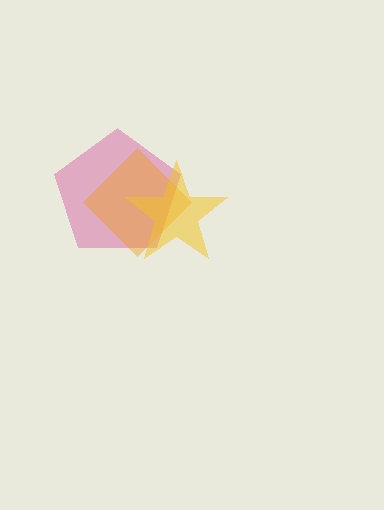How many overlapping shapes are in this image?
There are 3 overlapping shapes in the image.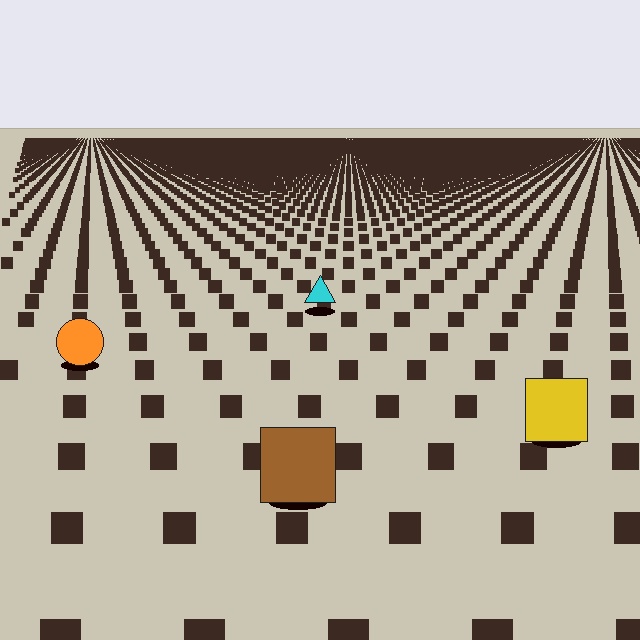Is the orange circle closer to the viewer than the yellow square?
No. The yellow square is closer — you can tell from the texture gradient: the ground texture is coarser near it.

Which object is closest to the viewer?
The brown square is closest. The texture marks near it are larger and more spread out.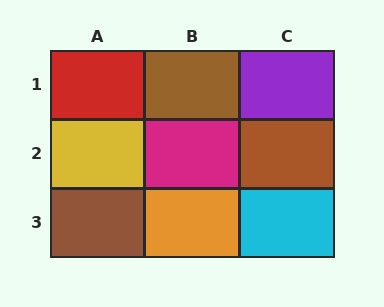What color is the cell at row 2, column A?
Yellow.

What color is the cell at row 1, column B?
Brown.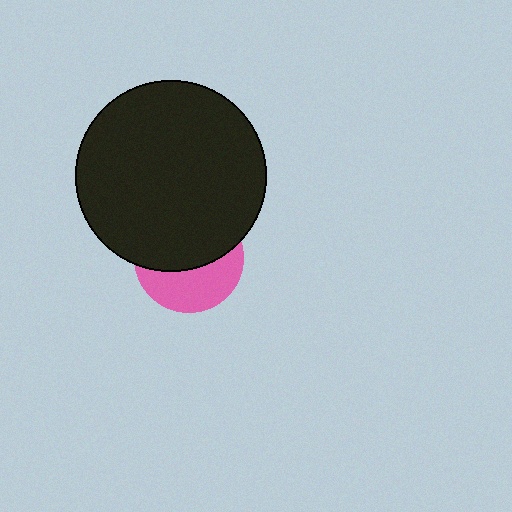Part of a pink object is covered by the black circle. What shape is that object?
It is a circle.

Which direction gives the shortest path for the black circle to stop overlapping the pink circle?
Moving up gives the shortest separation.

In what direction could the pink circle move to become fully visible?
The pink circle could move down. That would shift it out from behind the black circle entirely.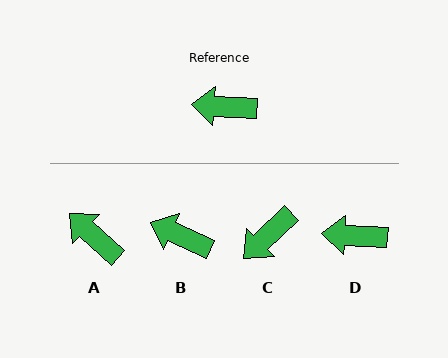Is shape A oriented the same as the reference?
No, it is off by about 39 degrees.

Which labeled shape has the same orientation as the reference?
D.